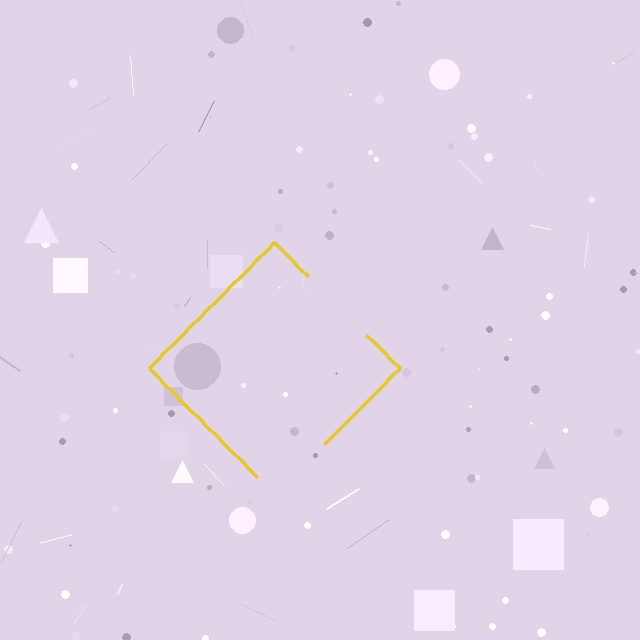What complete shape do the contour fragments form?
The contour fragments form a diamond.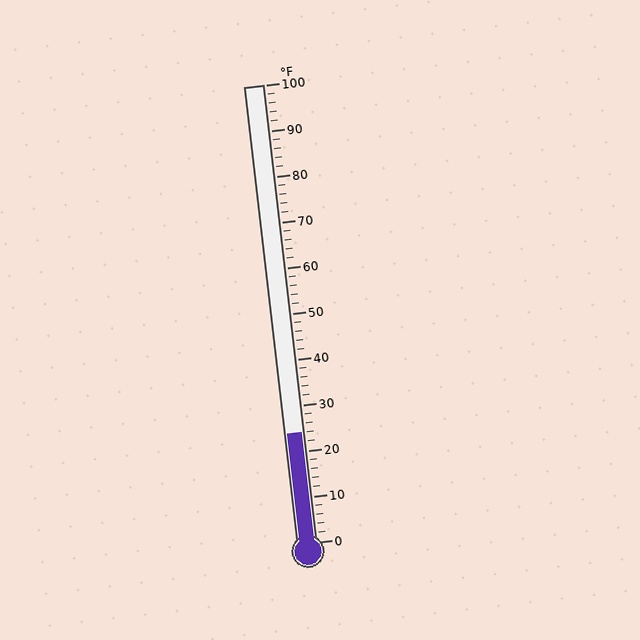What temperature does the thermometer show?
The thermometer shows approximately 24°F.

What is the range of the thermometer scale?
The thermometer scale ranges from 0°F to 100°F.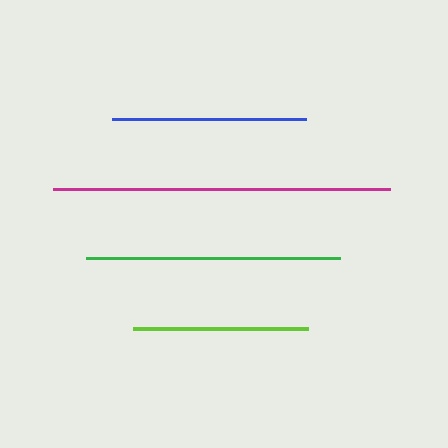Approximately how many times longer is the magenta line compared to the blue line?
The magenta line is approximately 1.7 times the length of the blue line.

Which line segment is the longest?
The magenta line is the longest at approximately 337 pixels.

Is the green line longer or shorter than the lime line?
The green line is longer than the lime line.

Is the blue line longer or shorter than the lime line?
The blue line is longer than the lime line.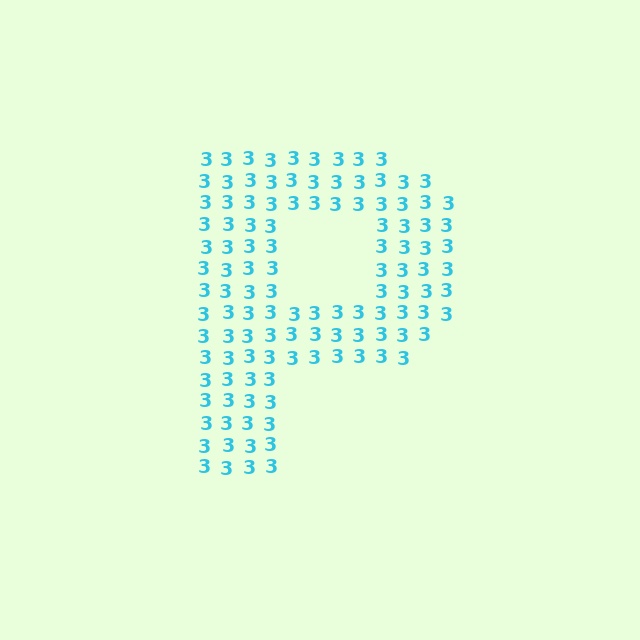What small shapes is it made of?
It is made of small digit 3's.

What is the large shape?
The large shape is the letter P.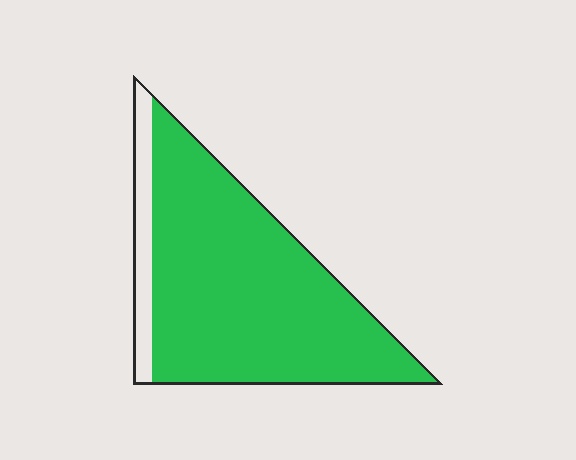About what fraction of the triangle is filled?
About seven eighths (7/8).